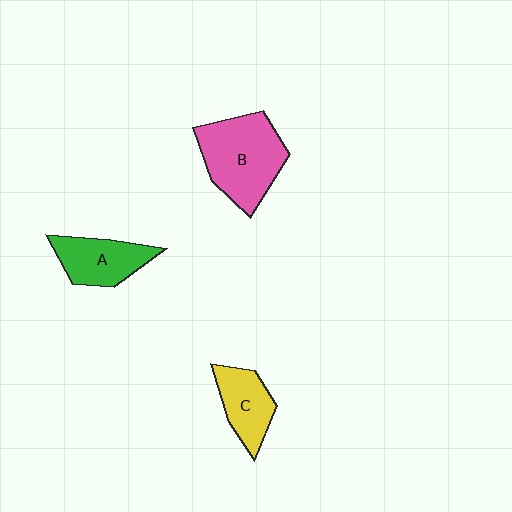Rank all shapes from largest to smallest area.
From largest to smallest: B (pink), A (green), C (yellow).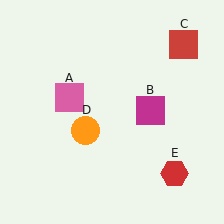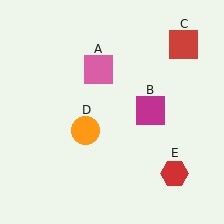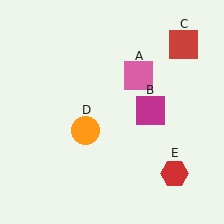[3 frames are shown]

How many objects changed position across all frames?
1 object changed position: pink square (object A).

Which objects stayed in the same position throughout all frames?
Magenta square (object B) and red square (object C) and orange circle (object D) and red hexagon (object E) remained stationary.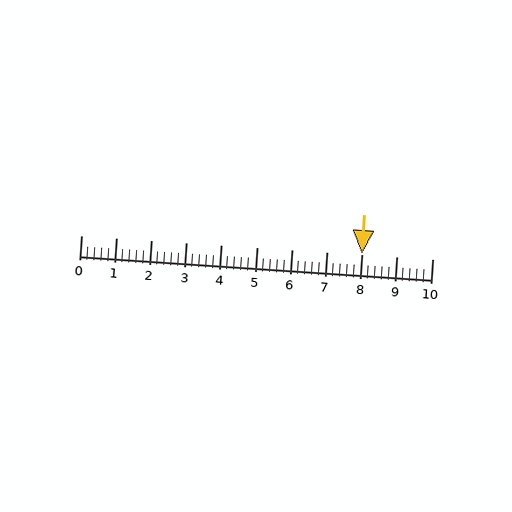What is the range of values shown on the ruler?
The ruler shows values from 0 to 10.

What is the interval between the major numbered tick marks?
The major tick marks are spaced 1 units apart.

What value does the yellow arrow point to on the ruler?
The yellow arrow points to approximately 8.0.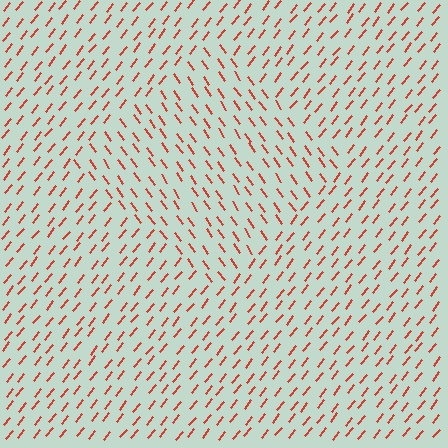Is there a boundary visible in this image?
Yes, there is a texture boundary formed by a change in line orientation.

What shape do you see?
I see a diamond.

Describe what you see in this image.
The image is filled with small red line segments. A diamond region in the image has lines oriented differently from the surrounding lines, creating a visible texture boundary.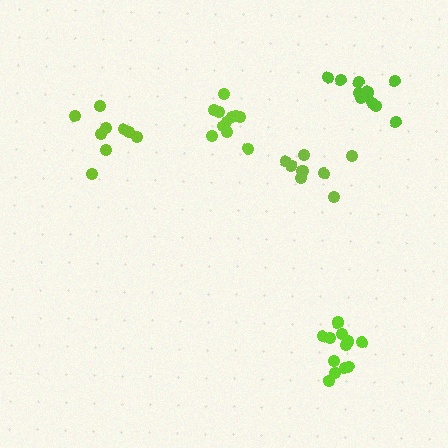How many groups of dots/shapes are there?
There are 5 groups.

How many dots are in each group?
Group 1: 9 dots, Group 2: 11 dots, Group 3: 8 dots, Group 4: 12 dots, Group 5: 11 dots (51 total).